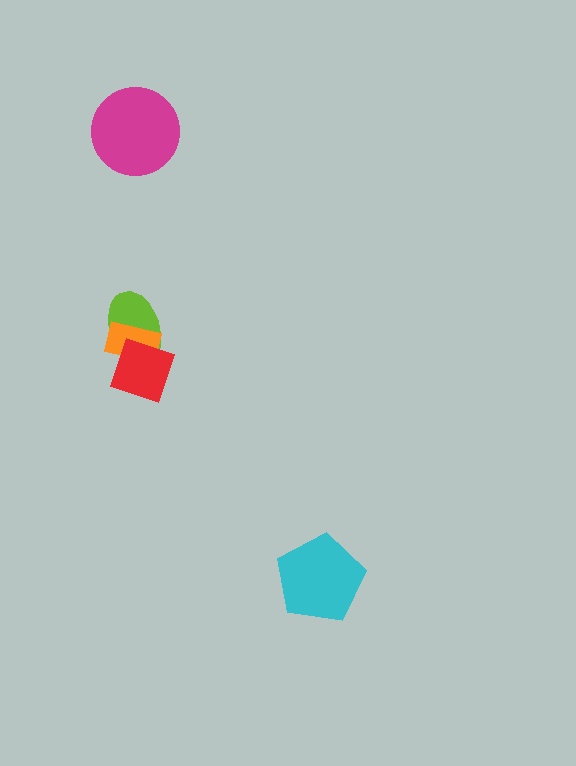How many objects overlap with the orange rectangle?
2 objects overlap with the orange rectangle.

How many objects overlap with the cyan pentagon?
0 objects overlap with the cyan pentagon.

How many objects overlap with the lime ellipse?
2 objects overlap with the lime ellipse.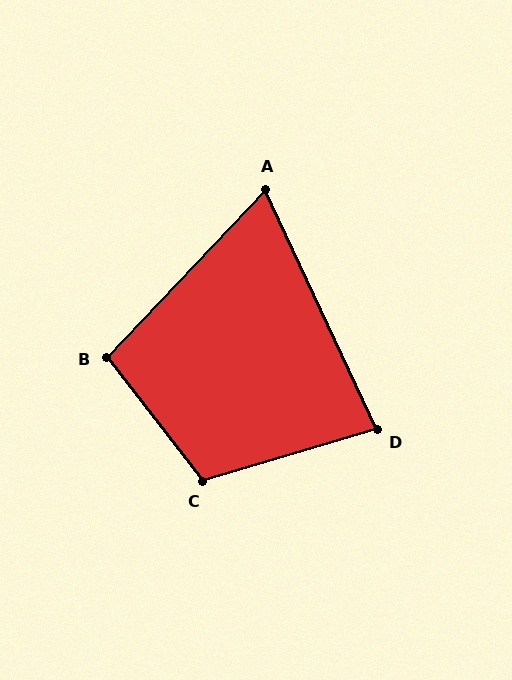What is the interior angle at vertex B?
Approximately 99 degrees (obtuse).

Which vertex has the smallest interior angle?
A, at approximately 69 degrees.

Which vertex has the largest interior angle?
C, at approximately 111 degrees.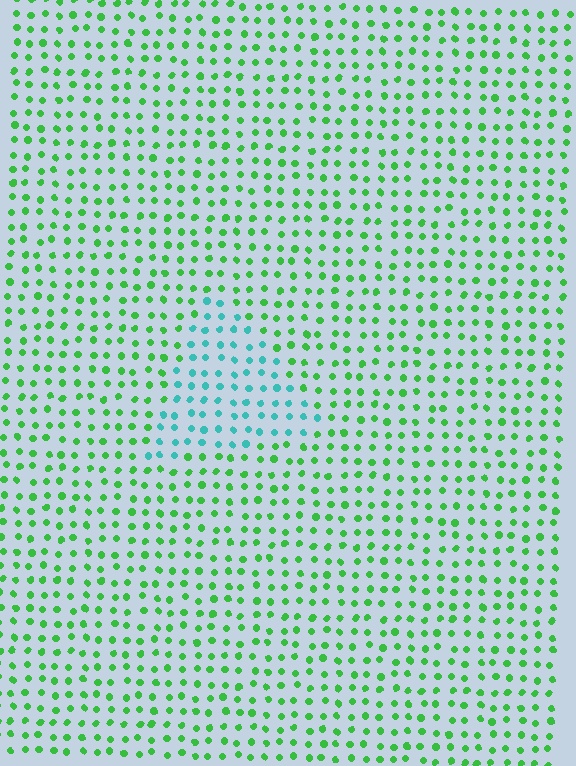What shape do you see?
I see a triangle.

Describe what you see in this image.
The image is filled with small green elements in a uniform arrangement. A triangle-shaped region is visible where the elements are tinted to a slightly different hue, forming a subtle color boundary.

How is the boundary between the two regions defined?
The boundary is defined purely by a slight shift in hue (about 53 degrees). Spacing, size, and orientation are identical on both sides.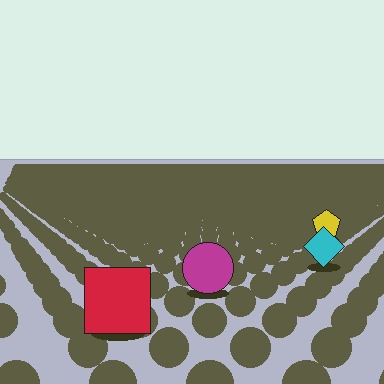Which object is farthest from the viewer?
The yellow pentagon is farthest from the viewer. It appears smaller and the ground texture around it is denser.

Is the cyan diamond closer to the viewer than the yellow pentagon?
Yes. The cyan diamond is closer — you can tell from the texture gradient: the ground texture is coarser near it.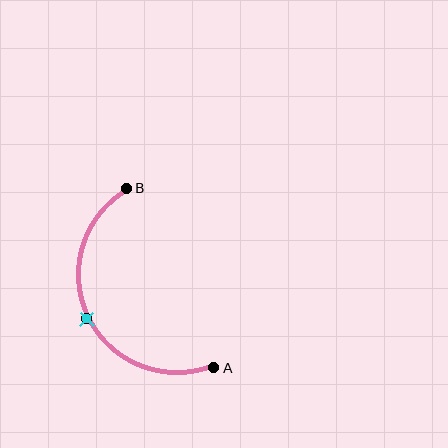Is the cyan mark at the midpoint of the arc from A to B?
Yes. The cyan mark lies on the arc at equal arc-length from both A and B — it is the arc midpoint.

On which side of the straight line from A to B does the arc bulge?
The arc bulges to the left of the straight line connecting A and B.